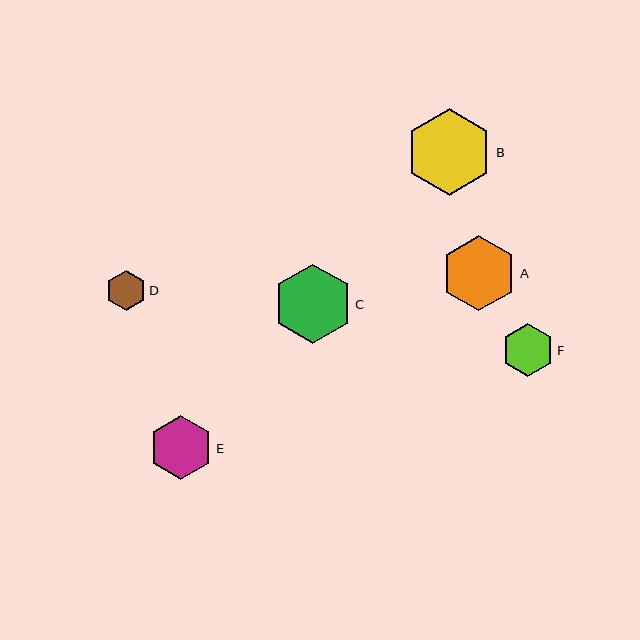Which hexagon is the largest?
Hexagon B is the largest with a size of approximately 87 pixels.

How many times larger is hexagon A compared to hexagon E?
Hexagon A is approximately 1.2 times the size of hexagon E.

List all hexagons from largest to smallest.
From largest to smallest: B, C, A, E, F, D.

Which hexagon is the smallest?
Hexagon D is the smallest with a size of approximately 40 pixels.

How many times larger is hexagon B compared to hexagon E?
Hexagon B is approximately 1.4 times the size of hexagon E.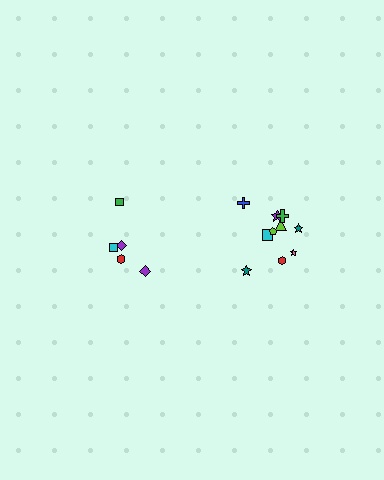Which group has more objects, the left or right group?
The right group.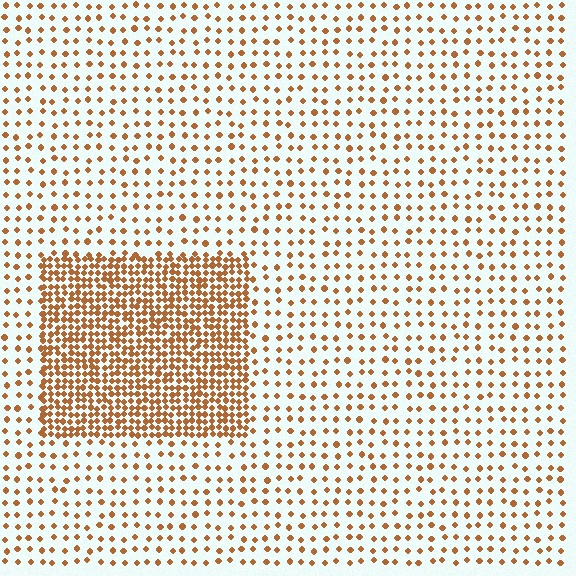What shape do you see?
I see a rectangle.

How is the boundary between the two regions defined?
The boundary is defined by a change in element density (approximately 3.1x ratio). All elements are the same color, size, and shape.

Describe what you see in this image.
The image contains small brown elements arranged at two different densities. A rectangle-shaped region is visible where the elements are more densely packed than the surrounding area.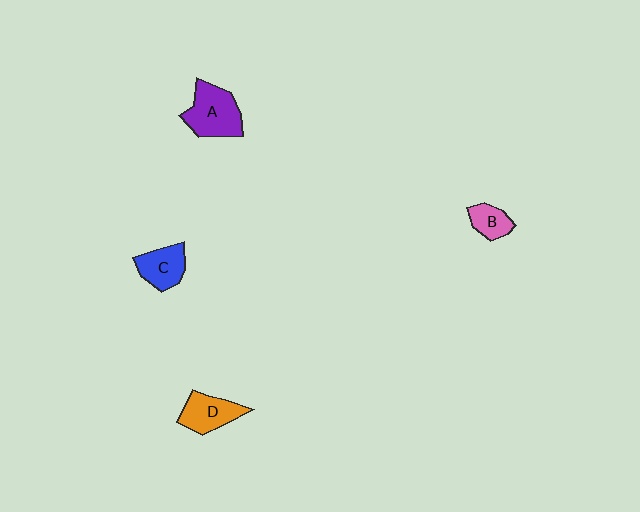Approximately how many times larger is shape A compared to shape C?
Approximately 1.4 times.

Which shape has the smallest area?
Shape B (pink).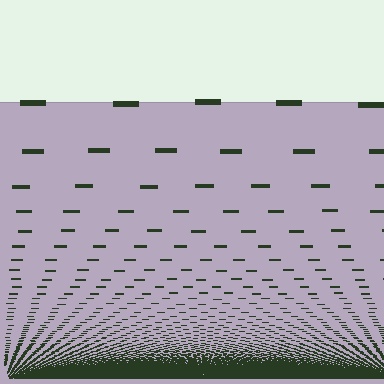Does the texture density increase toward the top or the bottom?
Density increases toward the bottom.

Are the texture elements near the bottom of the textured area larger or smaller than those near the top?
Smaller. The gradient is inverted — elements near the bottom are smaller and denser.